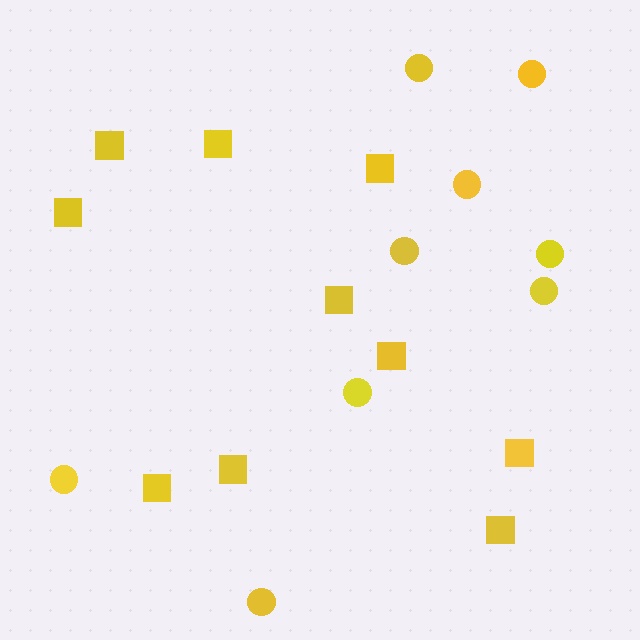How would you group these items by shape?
There are 2 groups: one group of circles (9) and one group of squares (10).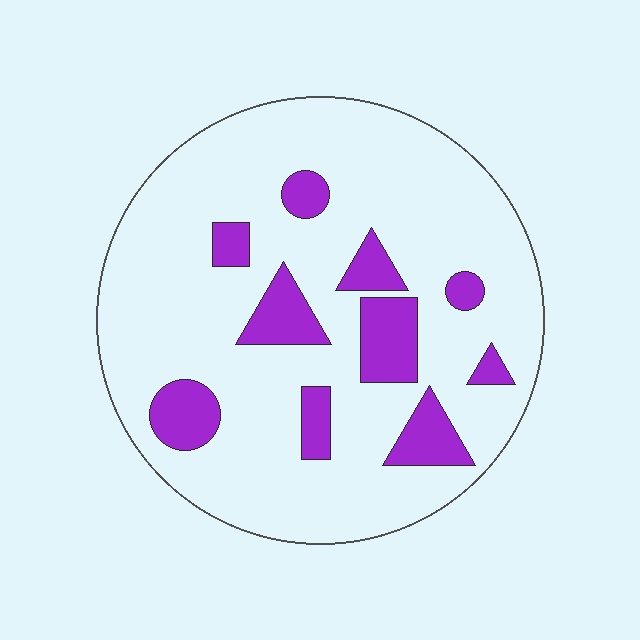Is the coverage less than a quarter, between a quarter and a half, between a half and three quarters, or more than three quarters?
Less than a quarter.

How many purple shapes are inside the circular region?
10.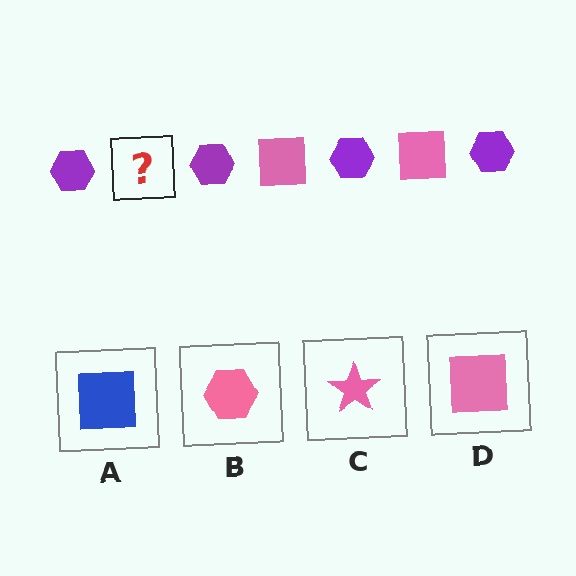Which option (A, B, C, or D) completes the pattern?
D.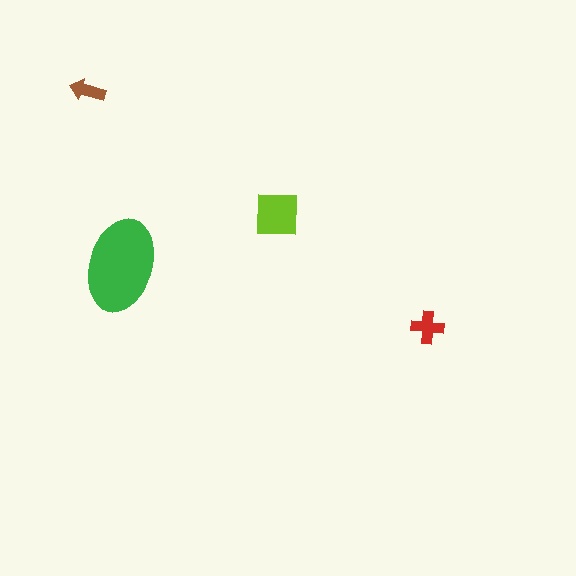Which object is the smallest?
The brown arrow.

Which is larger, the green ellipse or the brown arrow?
The green ellipse.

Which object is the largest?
The green ellipse.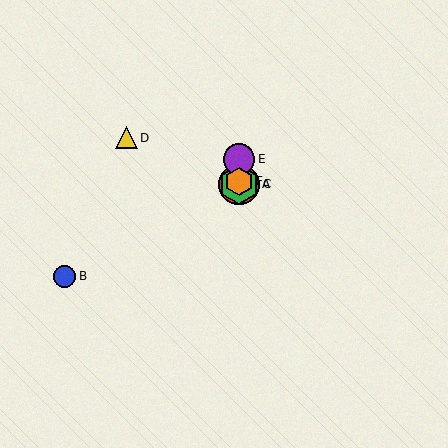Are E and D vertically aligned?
No, E is at x≈239 and D is at x≈127.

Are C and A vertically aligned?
Yes, both are at x≈239.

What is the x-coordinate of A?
Object A is at x≈239.